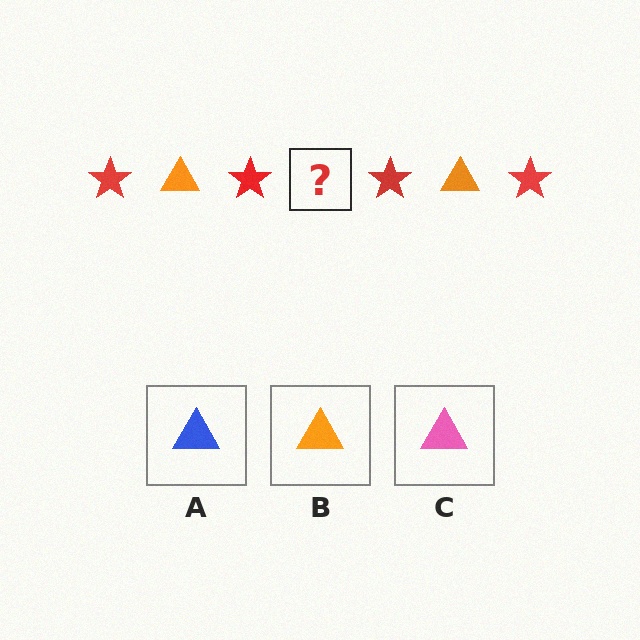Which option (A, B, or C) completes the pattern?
B.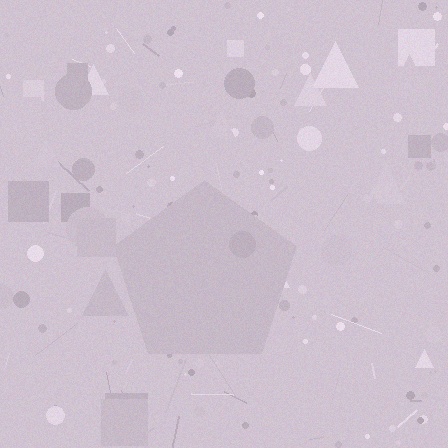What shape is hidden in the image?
A pentagon is hidden in the image.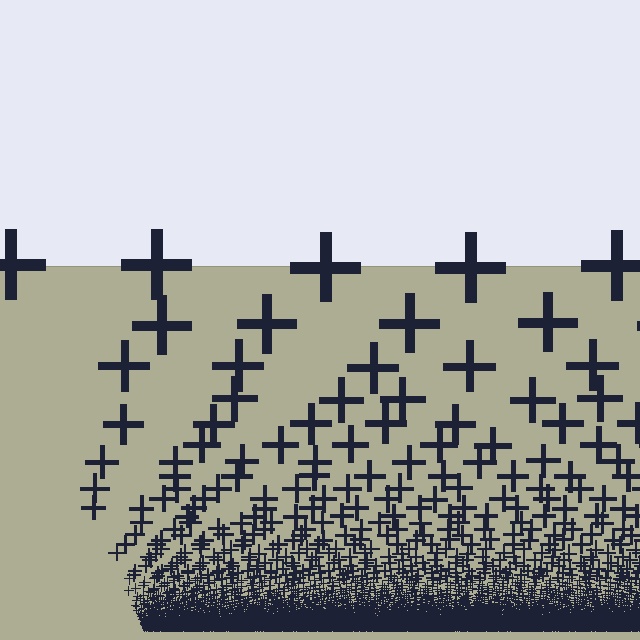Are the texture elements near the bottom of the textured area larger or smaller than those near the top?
Smaller. The gradient is inverted — elements near the bottom are smaller and denser.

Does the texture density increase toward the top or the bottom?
Density increases toward the bottom.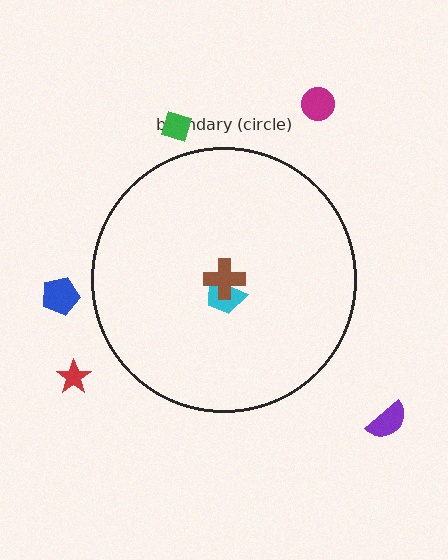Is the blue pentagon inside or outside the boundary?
Outside.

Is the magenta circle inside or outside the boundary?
Outside.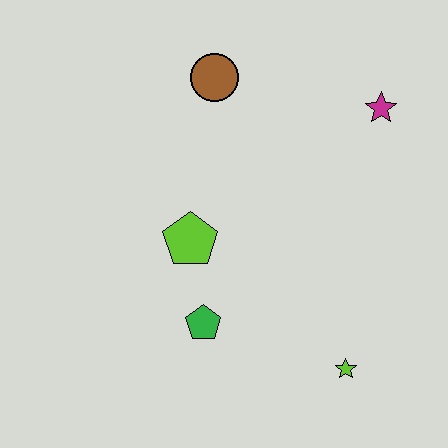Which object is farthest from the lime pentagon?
The magenta star is farthest from the lime pentagon.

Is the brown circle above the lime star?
Yes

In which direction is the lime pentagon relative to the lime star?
The lime pentagon is to the left of the lime star.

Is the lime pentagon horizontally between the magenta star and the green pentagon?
No